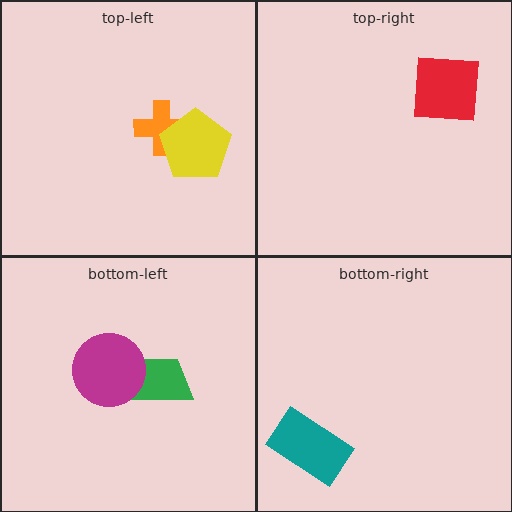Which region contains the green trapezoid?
The bottom-left region.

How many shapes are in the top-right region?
1.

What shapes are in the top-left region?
The orange cross, the yellow pentagon.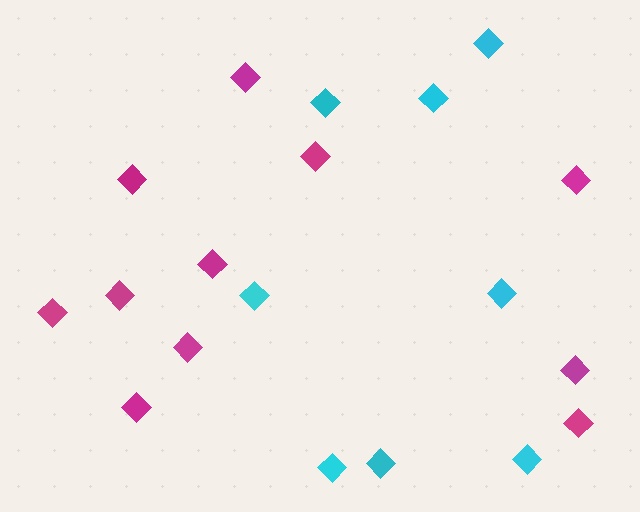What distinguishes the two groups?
There are 2 groups: one group of magenta diamonds (11) and one group of cyan diamonds (8).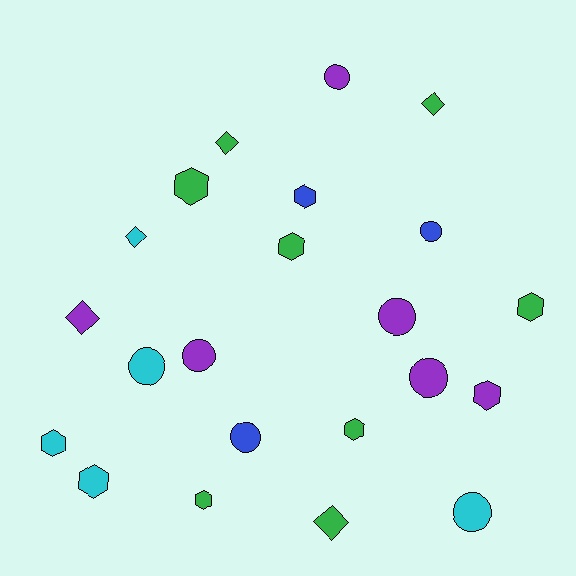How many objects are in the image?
There are 22 objects.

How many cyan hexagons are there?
There are 2 cyan hexagons.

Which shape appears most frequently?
Hexagon, with 9 objects.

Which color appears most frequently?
Green, with 8 objects.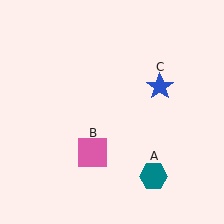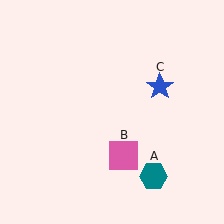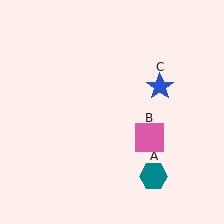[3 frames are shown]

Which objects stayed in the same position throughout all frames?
Teal hexagon (object A) and blue star (object C) remained stationary.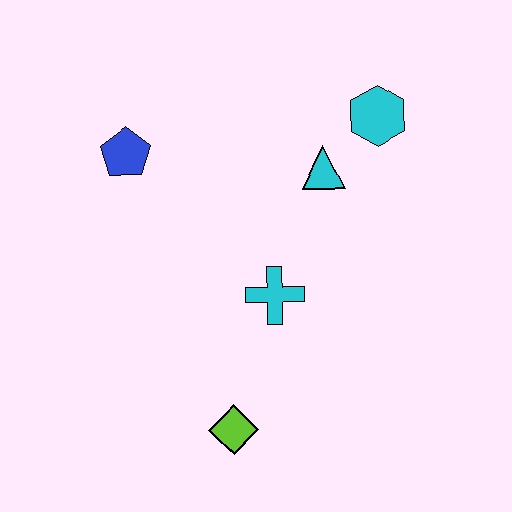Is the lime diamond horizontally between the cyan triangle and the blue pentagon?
Yes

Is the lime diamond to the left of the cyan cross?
Yes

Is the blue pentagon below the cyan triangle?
No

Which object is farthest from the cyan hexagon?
The lime diamond is farthest from the cyan hexagon.